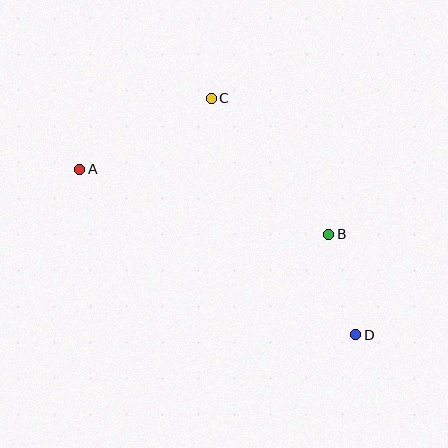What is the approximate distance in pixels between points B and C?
The distance between B and C is approximately 180 pixels.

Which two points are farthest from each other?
Points A and D are farthest from each other.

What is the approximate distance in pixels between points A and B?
The distance between A and B is approximately 257 pixels.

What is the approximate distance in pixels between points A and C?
The distance between A and C is approximately 149 pixels.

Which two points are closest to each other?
Points B and D are closest to each other.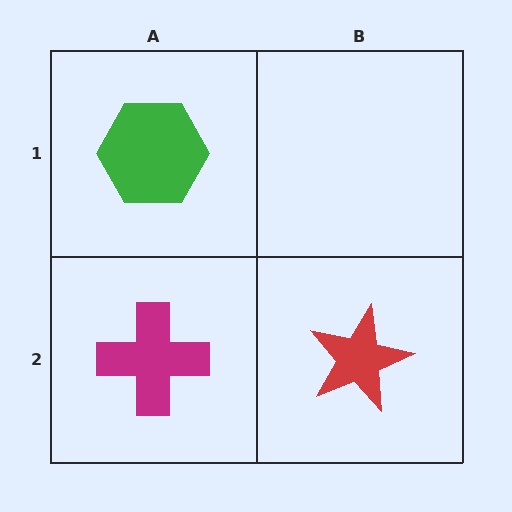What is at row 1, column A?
A green hexagon.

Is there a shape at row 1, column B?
No, that cell is empty.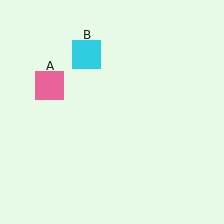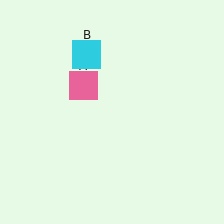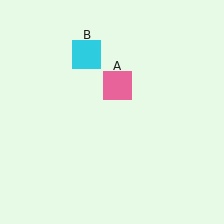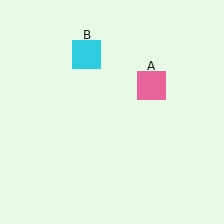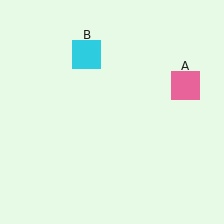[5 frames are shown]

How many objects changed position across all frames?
1 object changed position: pink square (object A).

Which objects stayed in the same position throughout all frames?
Cyan square (object B) remained stationary.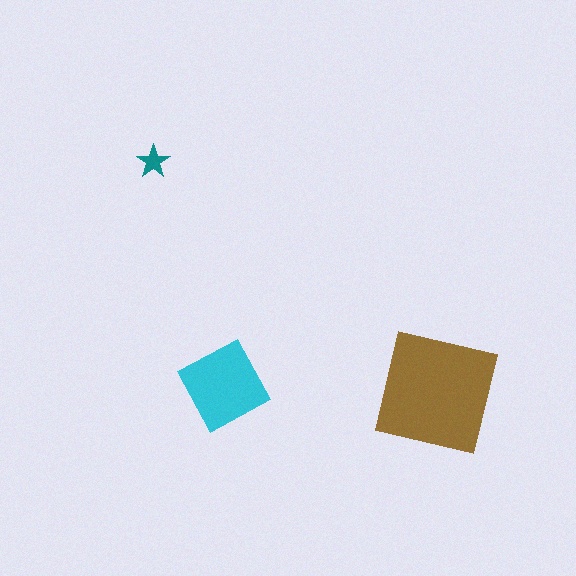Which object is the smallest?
The teal star.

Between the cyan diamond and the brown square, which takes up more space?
The brown square.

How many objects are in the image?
There are 3 objects in the image.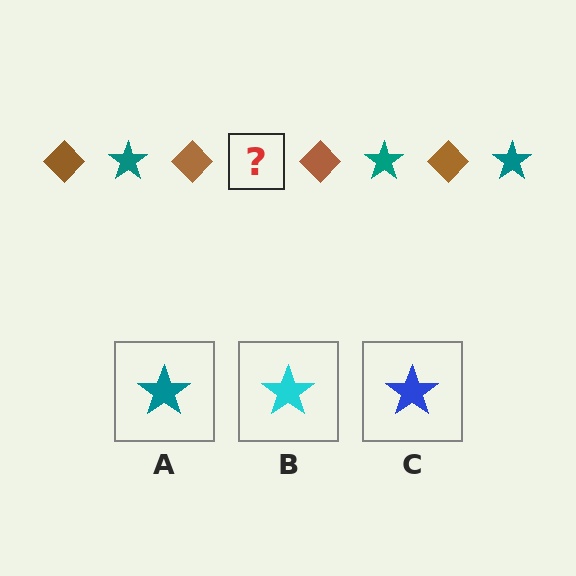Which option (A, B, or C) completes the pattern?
A.